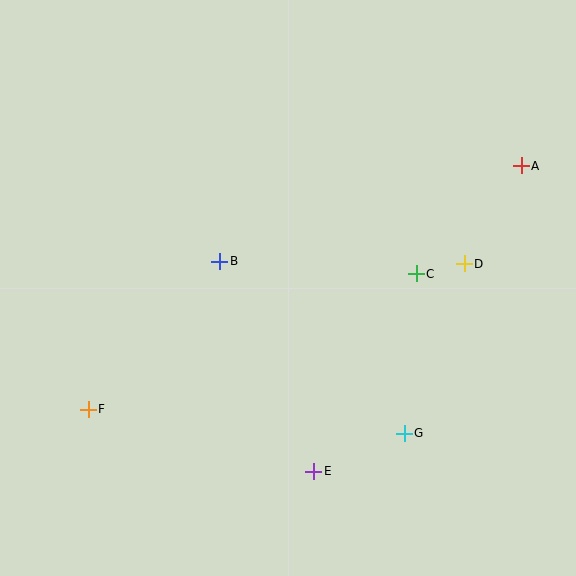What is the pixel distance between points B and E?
The distance between B and E is 230 pixels.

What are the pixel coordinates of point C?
Point C is at (416, 274).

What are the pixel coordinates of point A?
Point A is at (521, 166).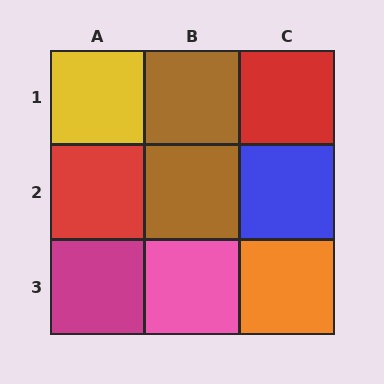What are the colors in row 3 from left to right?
Magenta, pink, orange.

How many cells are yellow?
1 cell is yellow.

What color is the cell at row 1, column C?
Red.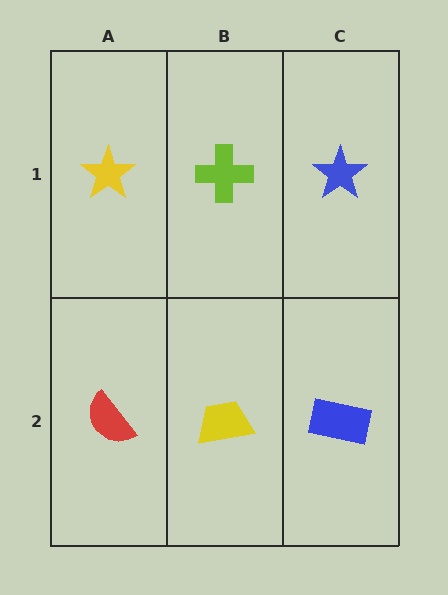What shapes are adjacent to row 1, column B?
A yellow trapezoid (row 2, column B), a yellow star (row 1, column A), a blue star (row 1, column C).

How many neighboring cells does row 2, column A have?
2.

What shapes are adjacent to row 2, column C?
A blue star (row 1, column C), a yellow trapezoid (row 2, column B).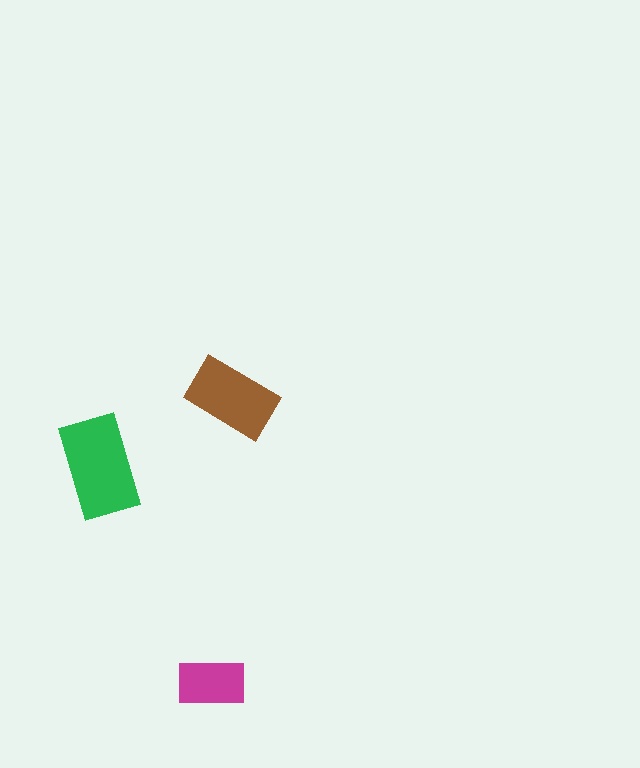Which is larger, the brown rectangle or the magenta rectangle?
The brown one.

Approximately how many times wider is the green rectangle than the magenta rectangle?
About 1.5 times wider.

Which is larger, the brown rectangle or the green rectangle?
The green one.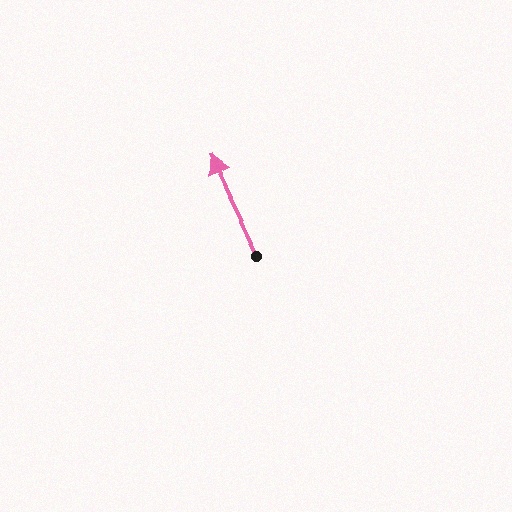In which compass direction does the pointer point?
Northwest.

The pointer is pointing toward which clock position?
Roughly 11 o'clock.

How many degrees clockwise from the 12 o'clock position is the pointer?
Approximately 334 degrees.